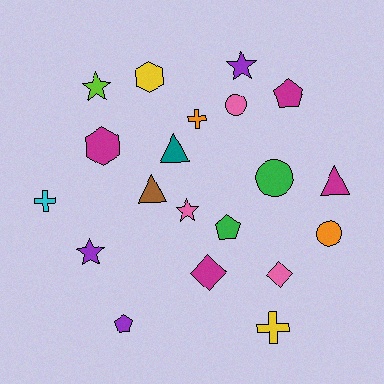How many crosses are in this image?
There are 3 crosses.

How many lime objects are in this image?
There is 1 lime object.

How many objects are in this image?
There are 20 objects.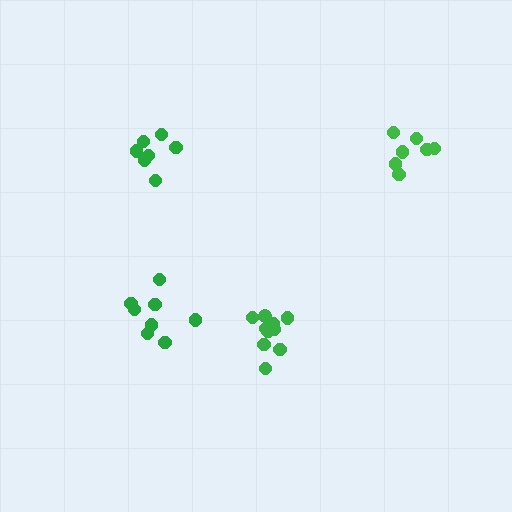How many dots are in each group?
Group 1: 7 dots, Group 2: 8 dots, Group 3: 11 dots, Group 4: 7 dots (33 total).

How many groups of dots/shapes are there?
There are 4 groups.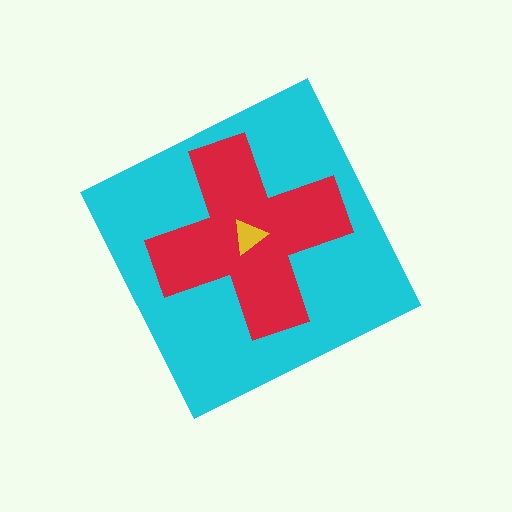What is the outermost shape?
The cyan diamond.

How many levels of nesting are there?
3.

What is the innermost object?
The yellow triangle.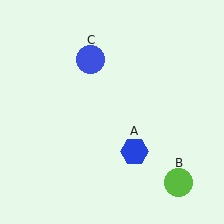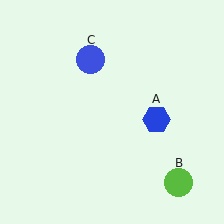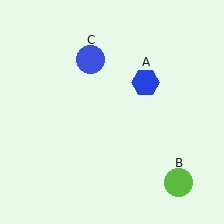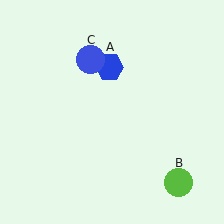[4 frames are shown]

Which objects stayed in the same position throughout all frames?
Lime circle (object B) and blue circle (object C) remained stationary.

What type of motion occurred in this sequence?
The blue hexagon (object A) rotated counterclockwise around the center of the scene.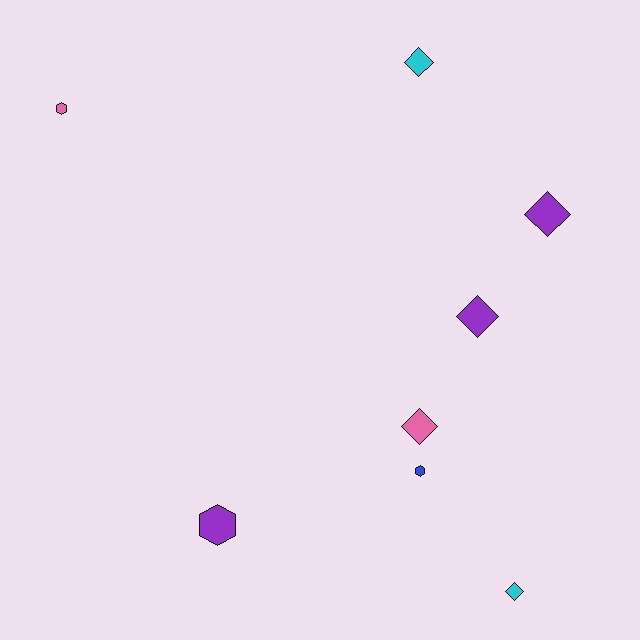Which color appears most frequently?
Purple, with 3 objects.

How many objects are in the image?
There are 8 objects.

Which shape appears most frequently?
Diamond, with 5 objects.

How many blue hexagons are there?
There is 1 blue hexagon.